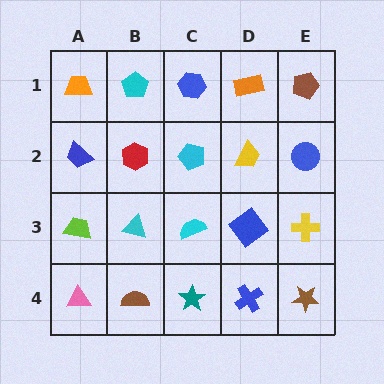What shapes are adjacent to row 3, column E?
A blue circle (row 2, column E), a brown star (row 4, column E), a blue diamond (row 3, column D).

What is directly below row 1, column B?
A red hexagon.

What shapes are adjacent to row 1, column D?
A yellow trapezoid (row 2, column D), a blue hexagon (row 1, column C), a brown pentagon (row 1, column E).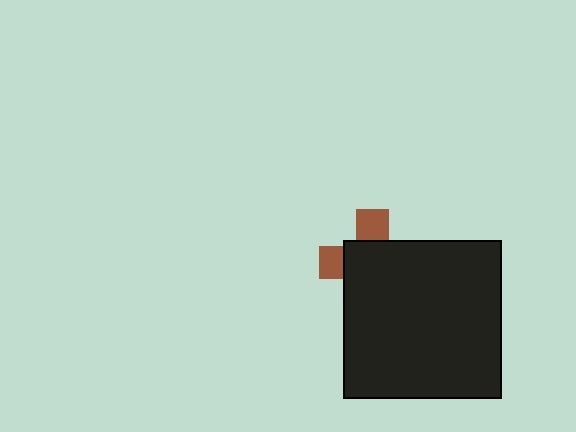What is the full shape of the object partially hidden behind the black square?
The partially hidden object is a brown cross.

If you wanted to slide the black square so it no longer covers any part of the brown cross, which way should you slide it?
Slide it toward the lower-right — that is the most direct way to separate the two shapes.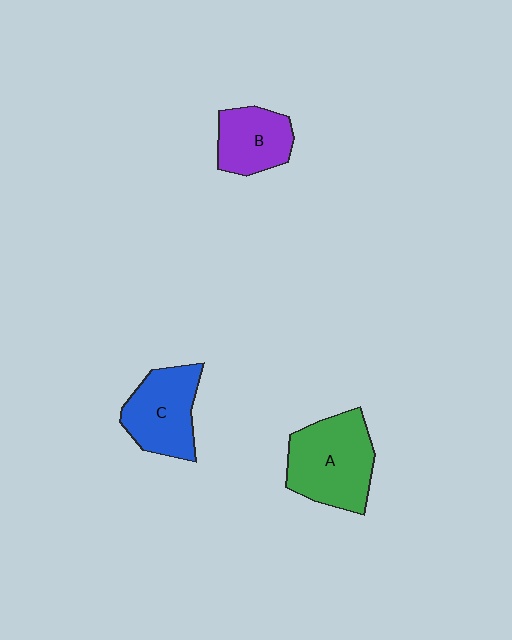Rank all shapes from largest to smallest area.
From largest to smallest: A (green), C (blue), B (purple).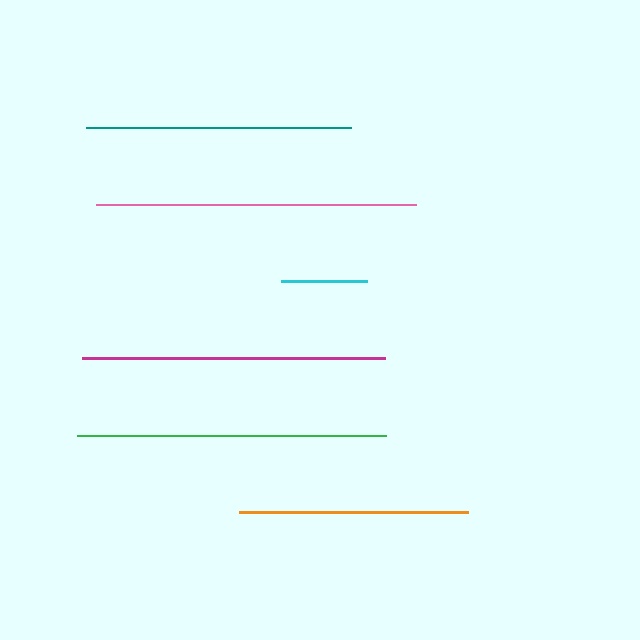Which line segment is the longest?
The pink line is the longest at approximately 320 pixels.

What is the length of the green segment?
The green segment is approximately 310 pixels long.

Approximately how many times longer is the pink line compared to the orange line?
The pink line is approximately 1.4 times the length of the orange line.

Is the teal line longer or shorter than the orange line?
The teal line is longer than the orange line.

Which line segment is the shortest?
The cyan line is the shortest at approximately 85 pixels.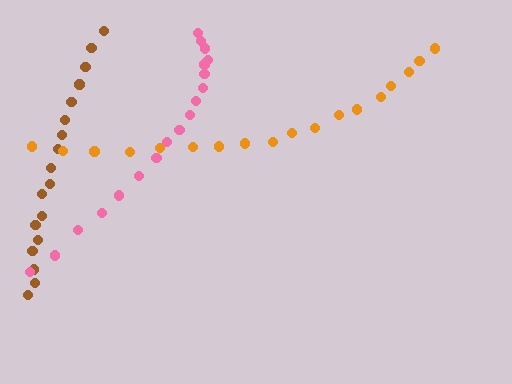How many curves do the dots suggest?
There are 3 distinct paths.